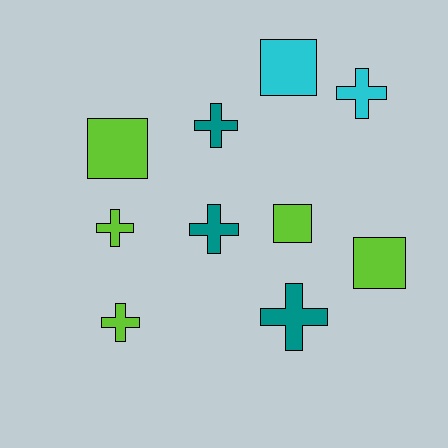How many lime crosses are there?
There are 2 lime crosses.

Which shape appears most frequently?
Cross, with 6 objects.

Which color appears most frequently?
Lime, with 5 objects.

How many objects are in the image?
There are 10 objects.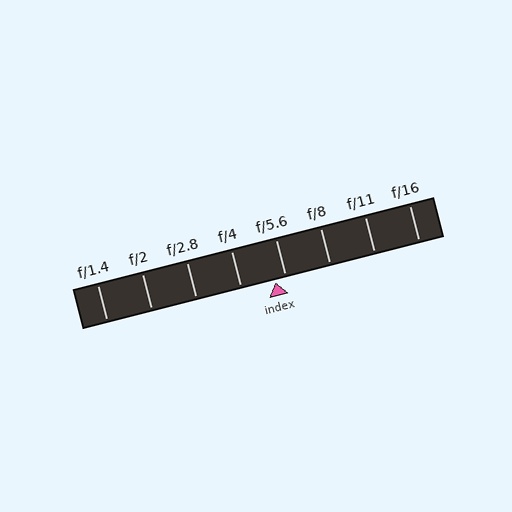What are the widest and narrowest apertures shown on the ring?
The widest aperture shown is f/1.4 and the narrowest is f/16.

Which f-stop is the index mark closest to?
The index mark is closest to f/5.6.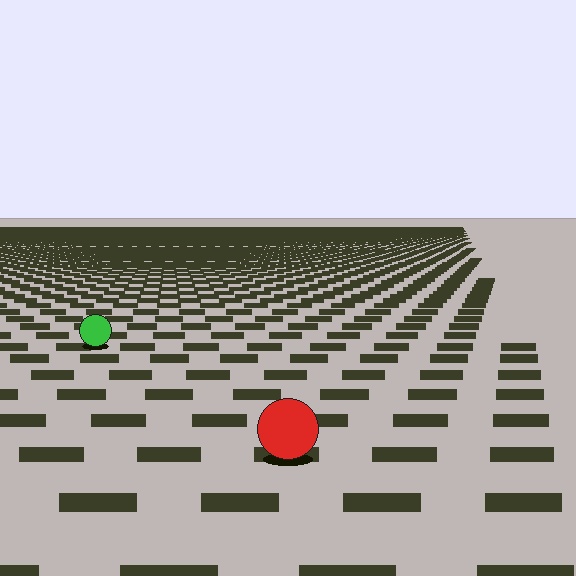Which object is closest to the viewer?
The red circle is closest. The texture marks near it are larger and more spread out.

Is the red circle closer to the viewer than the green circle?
Yes. The red circle is closer — you can tell from the texture gradient: the ground texture is coarser near it.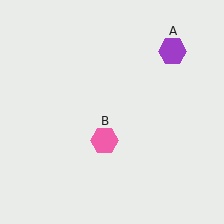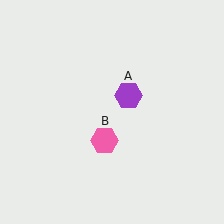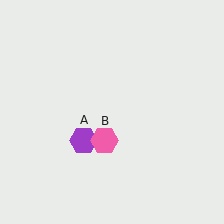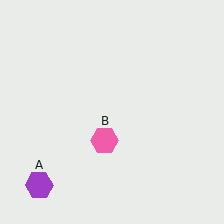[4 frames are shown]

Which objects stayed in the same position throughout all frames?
Pink hexagon (object B) remained stationary.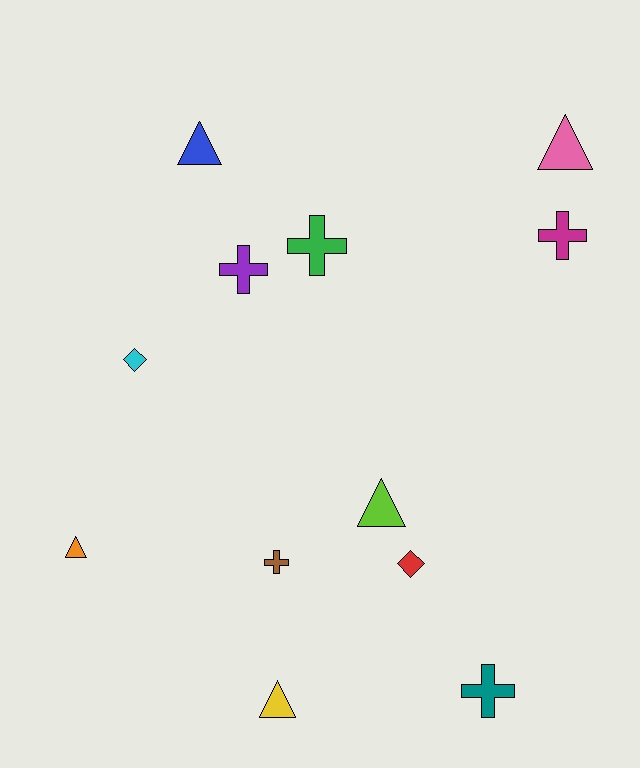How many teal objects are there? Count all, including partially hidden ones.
There is 1 teal object.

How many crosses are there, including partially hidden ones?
There are 5 crosses.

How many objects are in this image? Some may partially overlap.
There are 12 objects.